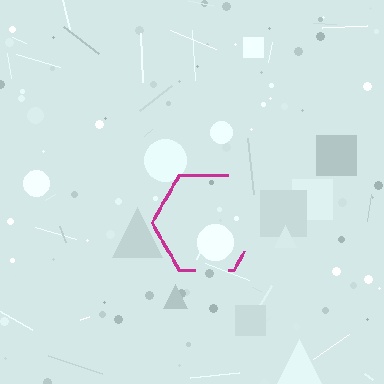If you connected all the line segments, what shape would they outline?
They would outline a hexagon.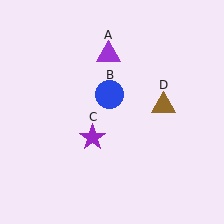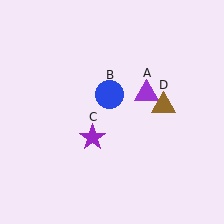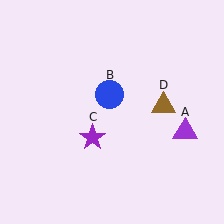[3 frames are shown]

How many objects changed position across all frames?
1 object changed position: purple triangle (object A).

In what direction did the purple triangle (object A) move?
The purple triangle (object A) moved down and to the right.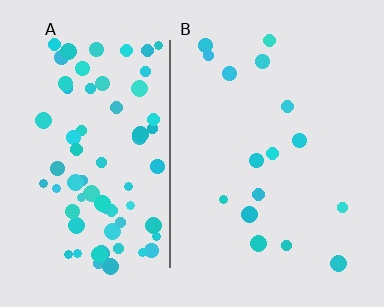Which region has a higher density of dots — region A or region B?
A (the left).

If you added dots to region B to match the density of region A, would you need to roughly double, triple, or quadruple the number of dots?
Approximately quadruple.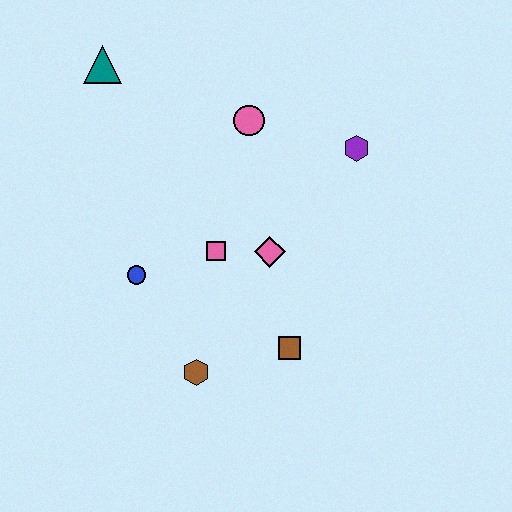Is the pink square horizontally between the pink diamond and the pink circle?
No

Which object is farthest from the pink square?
The teal triangle is farthest from the pink square.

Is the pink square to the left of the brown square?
Yes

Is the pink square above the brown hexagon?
Yes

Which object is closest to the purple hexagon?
The pink circle is closest to the purple hexagon.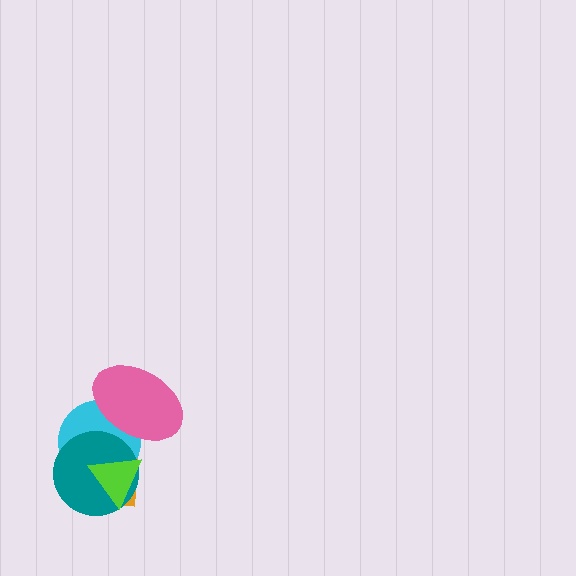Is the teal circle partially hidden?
Yes, it is partially covered by another shape.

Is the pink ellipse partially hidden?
No, no other shape covers it.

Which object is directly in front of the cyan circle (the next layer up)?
The teal circle is directly in front of the cyan circle.